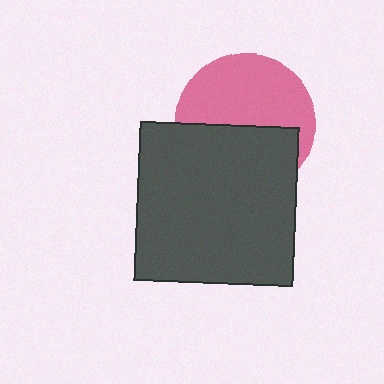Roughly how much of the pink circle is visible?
About half of it is visible (roughly 55%).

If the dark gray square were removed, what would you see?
You would see the complete pink circle.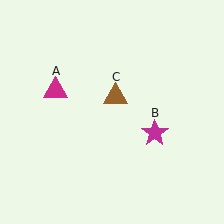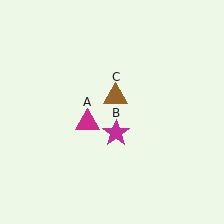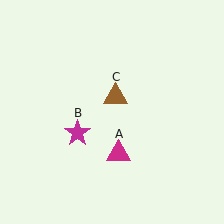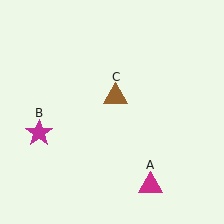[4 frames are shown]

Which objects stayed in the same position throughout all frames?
Brown triangle (object C) remained stationary.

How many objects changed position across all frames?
2 objects changed position: magenta triangle (object A), magenta star (object B).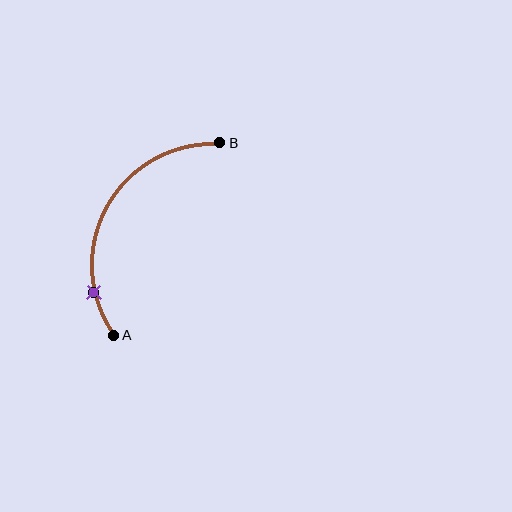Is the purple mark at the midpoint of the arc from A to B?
No. The purple mark lies on the arc but is closer to endpoint A. The arc midpoint would be at the point on the curve equidistant along the arc from both A and B.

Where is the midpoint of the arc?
The arc midpoint is the point on the curve farthest from the straight line joining A and B. It sits to the left of that line.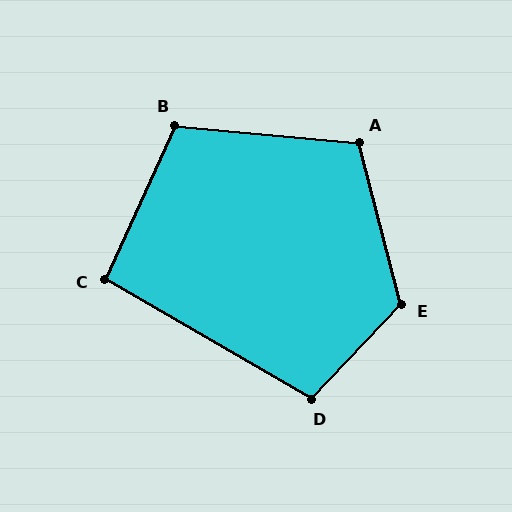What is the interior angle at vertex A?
Approximately 110 degrees (obtuse).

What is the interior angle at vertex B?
Approximately 109 degrees (obtuse).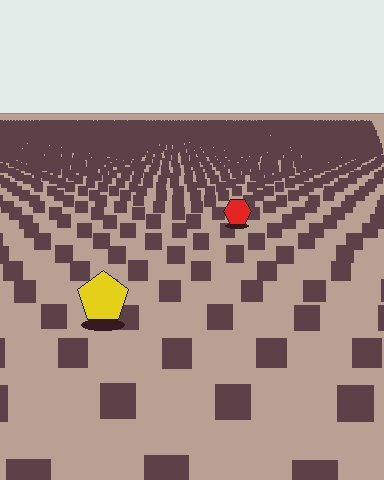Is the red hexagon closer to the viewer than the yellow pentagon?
No. The yellow pentagon is closer — you can tell from the texture gradient: the ground texture is coarser near it.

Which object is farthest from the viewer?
The red hexagon is farthest from the viewer. It appears smaller and the ground texture around it is denser.